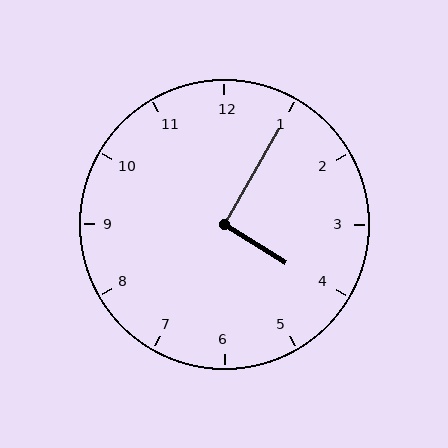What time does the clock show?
4:05.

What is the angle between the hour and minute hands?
Approximately 92 degrees.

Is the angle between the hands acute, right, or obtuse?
It is right.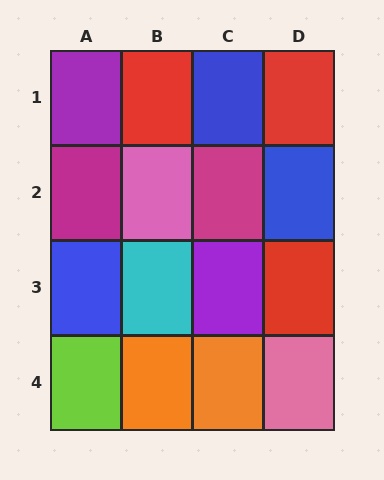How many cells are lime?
1 cell is lime.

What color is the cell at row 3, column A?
Blue.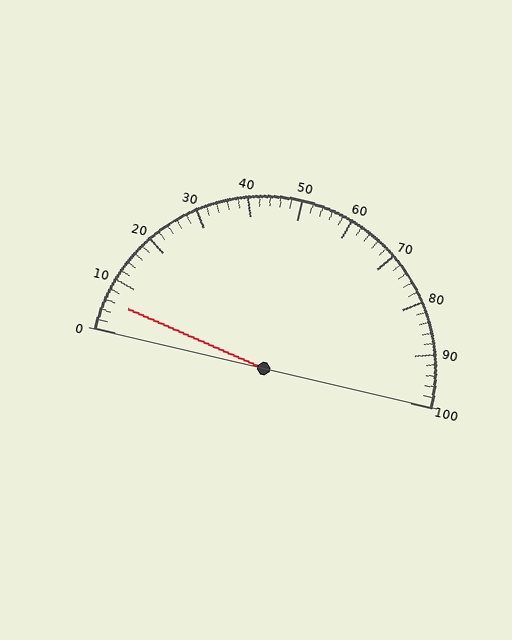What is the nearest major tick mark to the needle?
The nearest major tick mark is 10.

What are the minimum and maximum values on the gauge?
The gauge ranges from 0 to 100.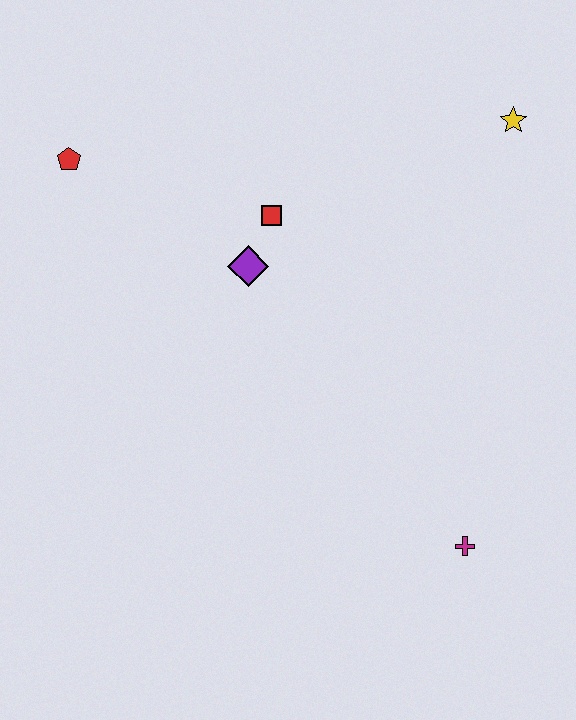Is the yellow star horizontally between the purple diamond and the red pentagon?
No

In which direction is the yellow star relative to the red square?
The yellow star is to the right of the red square.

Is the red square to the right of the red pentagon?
Yes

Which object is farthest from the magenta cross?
The red pentagon is farthest from the magenta cross.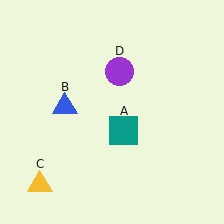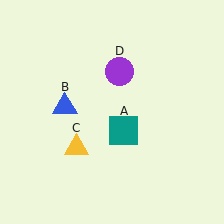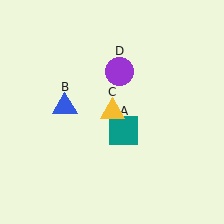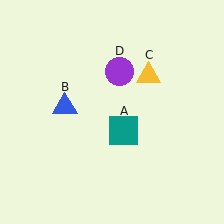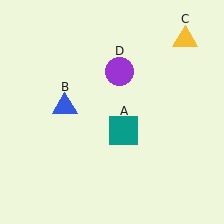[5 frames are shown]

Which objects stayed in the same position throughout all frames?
Teal square (object A) and blue triangle (object B) and purple circle (object D) remained stationary.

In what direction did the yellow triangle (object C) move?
The yellow triangle (object C) moved up and to the right.